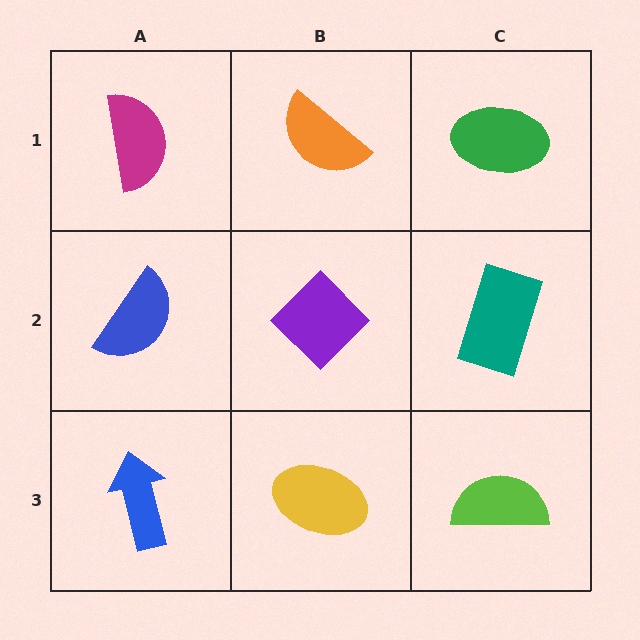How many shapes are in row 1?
3 shapes.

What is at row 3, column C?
A lime semicircle.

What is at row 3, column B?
A yellow ellipse.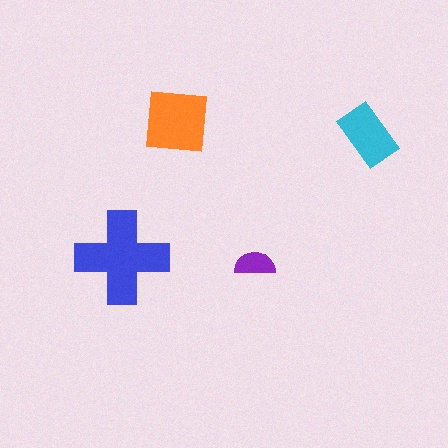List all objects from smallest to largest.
The purple semicircle, the cyan rectangle, the orange square, the blue cross.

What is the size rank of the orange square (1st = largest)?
2nd.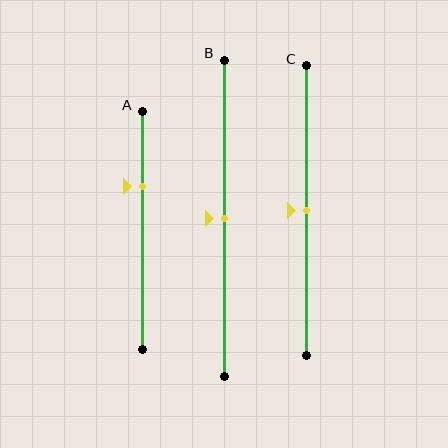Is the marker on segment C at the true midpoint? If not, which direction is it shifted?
Yes, the marker on segment C is at the true midpoint.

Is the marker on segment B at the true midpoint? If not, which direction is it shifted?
Yes, the marker on segment B is at the true midpoint.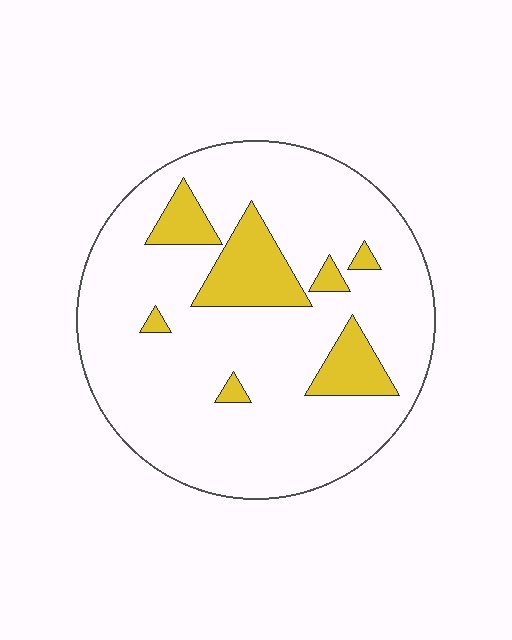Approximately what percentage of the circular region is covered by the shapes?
Approximately 15%.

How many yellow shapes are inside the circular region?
7.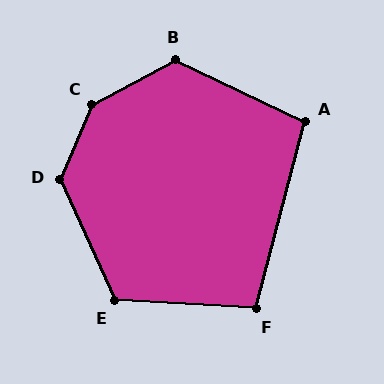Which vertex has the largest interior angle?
C, at approximately 141 degrees.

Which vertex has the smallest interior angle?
A, at approximately 101 degrees.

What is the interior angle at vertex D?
Approximately 132 degrees (obtuse).